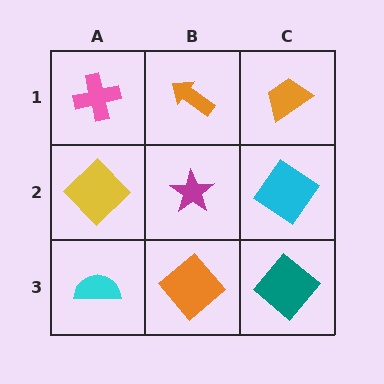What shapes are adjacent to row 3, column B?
A magenta star (row 2, column B), a cyan semicircle (row 3, column A), a teal diamond (row 3, column C).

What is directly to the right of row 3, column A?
An orange diamond.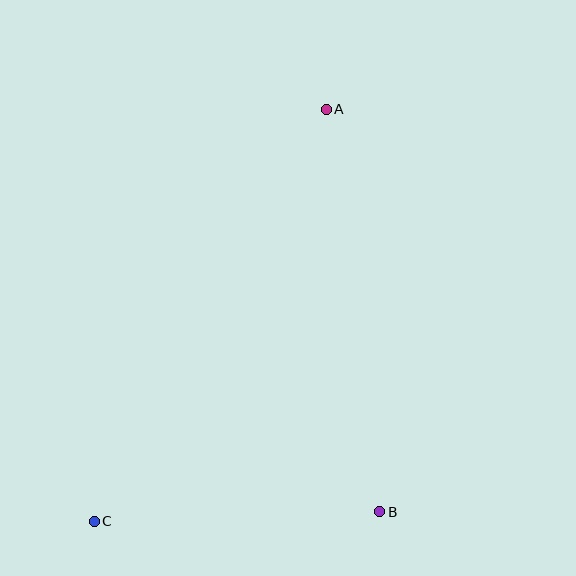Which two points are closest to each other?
Points B and C are closest to each other.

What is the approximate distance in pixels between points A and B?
The distance between A and B is approximately 406 pixels.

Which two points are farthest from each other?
Points A and C are farthest from each other.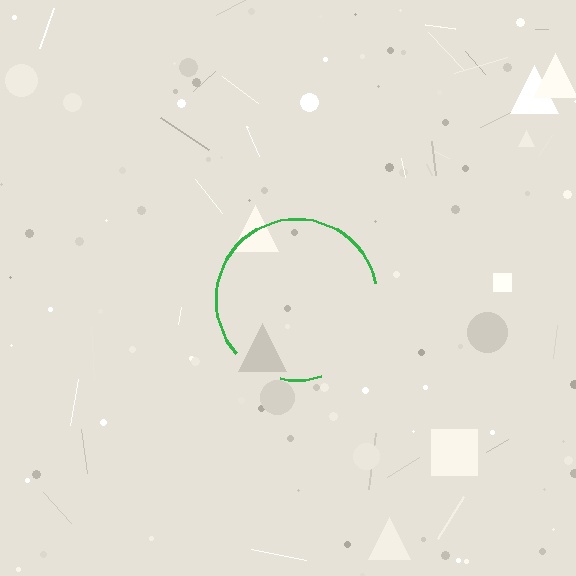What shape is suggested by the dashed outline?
The dashed outline suggests a circle.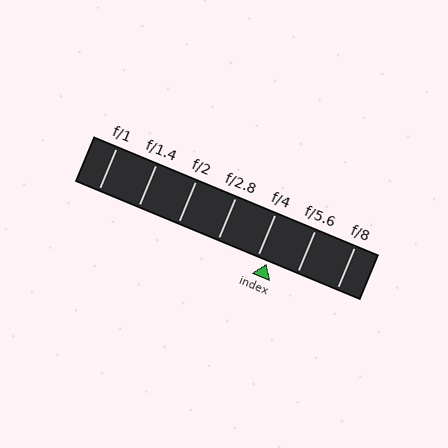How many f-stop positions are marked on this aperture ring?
There are 7 f-stop positions marked.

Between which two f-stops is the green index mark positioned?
The index mark is between f/4 and f/5.6.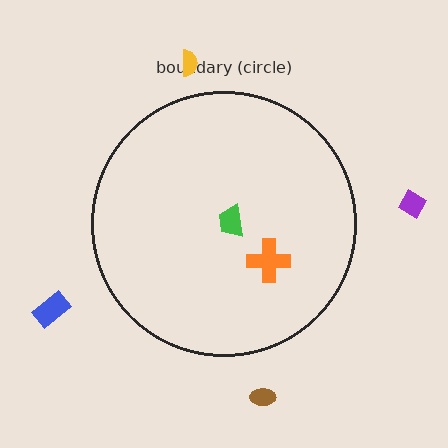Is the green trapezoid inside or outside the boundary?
Inside.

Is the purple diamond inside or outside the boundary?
Outside.